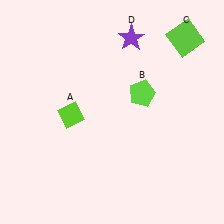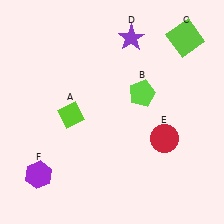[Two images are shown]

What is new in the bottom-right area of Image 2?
A red circle (E) was added in the bottom-right area of Image 2.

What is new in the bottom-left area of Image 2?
A purple hexagon (F) was added in the bottom-left area of Image 2.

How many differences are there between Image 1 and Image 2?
There are 2 differences between the two images.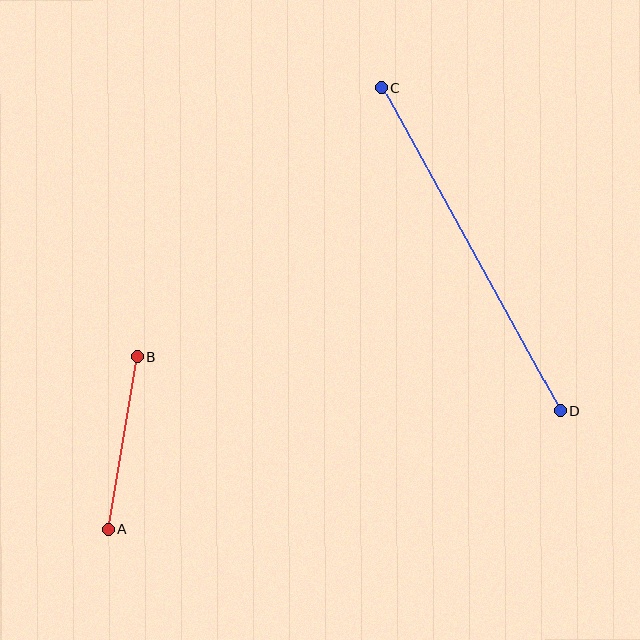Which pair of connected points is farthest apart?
Points C and D are farthest apart.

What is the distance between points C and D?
The distance is approximately 370 pixels.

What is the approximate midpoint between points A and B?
The midpoint is at approximately (123, 444) pixels.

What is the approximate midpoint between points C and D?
The midpoint is at approximately (471, 249) pixels.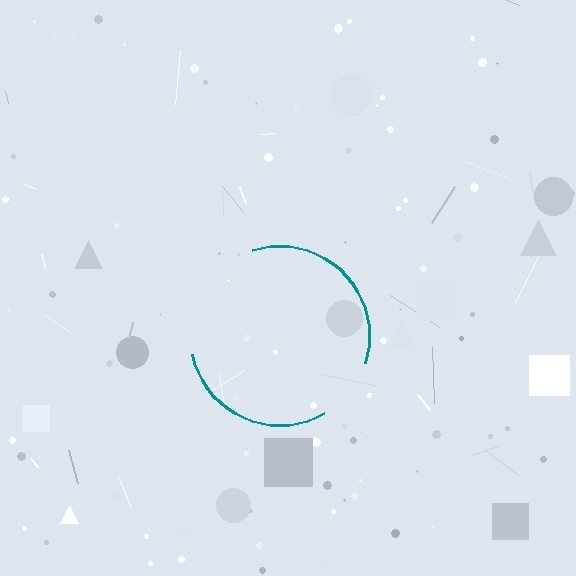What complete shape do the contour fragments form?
The contour fragments form a circle.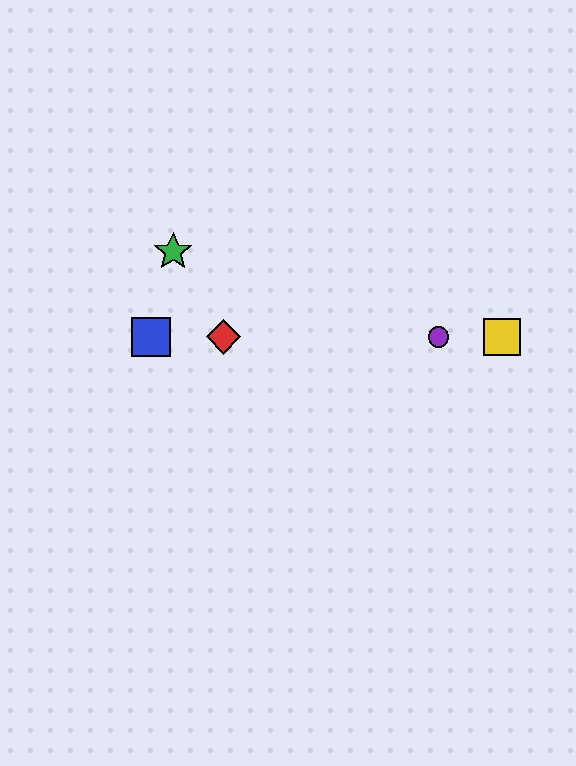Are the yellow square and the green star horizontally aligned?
No, the yellow square is at y≈337 and the green star is at y≈252.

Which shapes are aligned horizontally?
The red diamond, the blue square, the yellow square, the purple circle are aligned horizontally.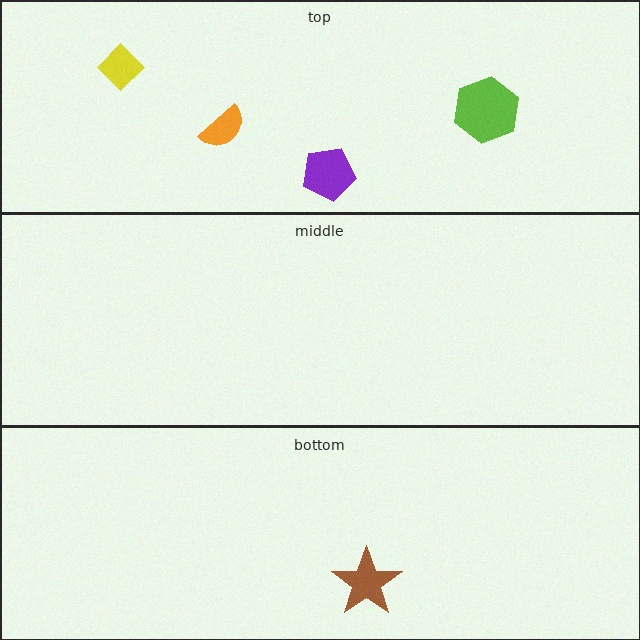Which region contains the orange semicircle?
The top region.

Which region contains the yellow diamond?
The top region.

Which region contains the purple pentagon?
The top region.